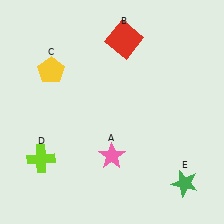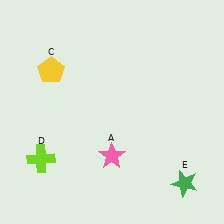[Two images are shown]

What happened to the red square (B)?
The red square (B) was removed in Image 2. It was in the top-right area of Image 1.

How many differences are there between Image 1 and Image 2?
There is 1 difference between the two images.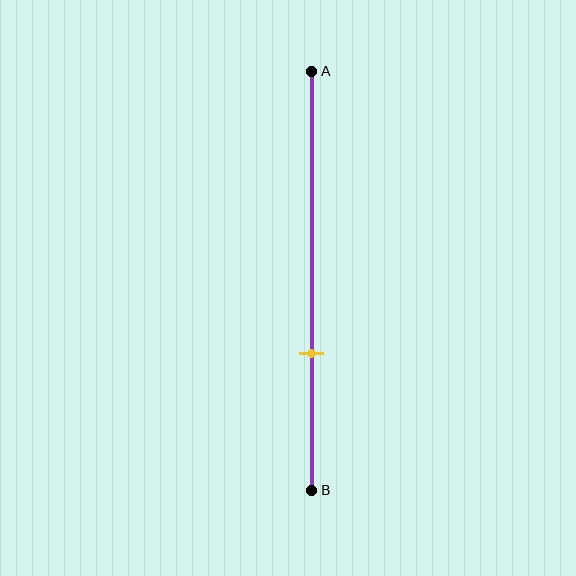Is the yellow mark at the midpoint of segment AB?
No, the mark is at about 65% from A, not at the 50% midpoint.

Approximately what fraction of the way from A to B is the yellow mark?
The yellow mark is approximately 65% of the way from A to B.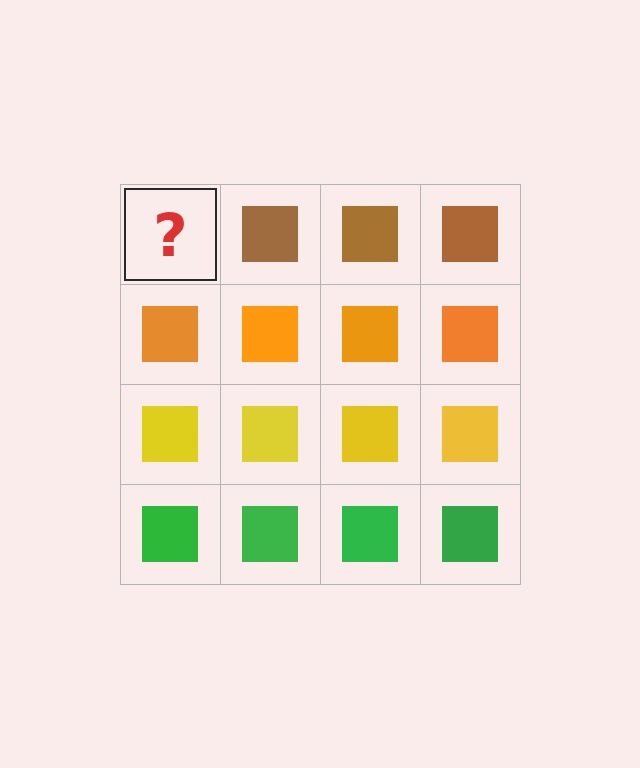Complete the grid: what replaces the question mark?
The question mark should be replaced with a brown square.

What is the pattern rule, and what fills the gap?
The rule is that each row has a consistent color. The gap should be filled with a brown square.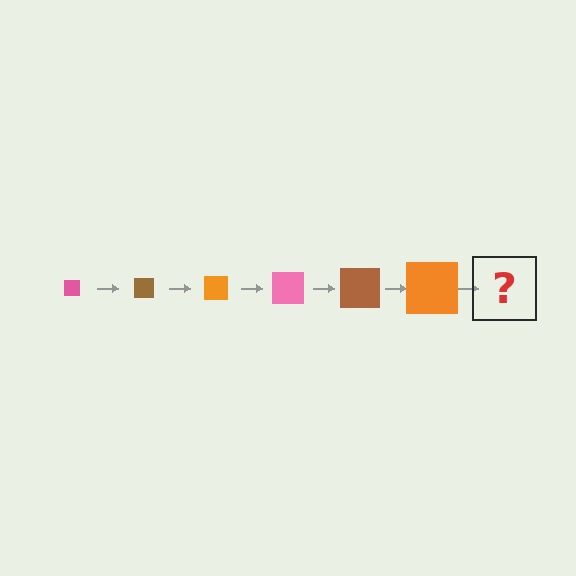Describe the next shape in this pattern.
It should be a pink square, larger than the previous one.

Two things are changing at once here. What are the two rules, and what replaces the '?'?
The two rules are that the square grows larger each step and the color cycles through pink, brown, and orange. The '?' should be a pink square, larger than the previous one.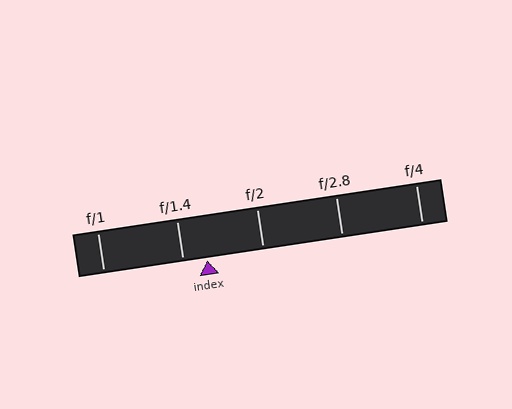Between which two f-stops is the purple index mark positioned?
The index mark is between f/1.4 and f/2.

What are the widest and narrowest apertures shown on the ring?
The widest aperture shown is f/1 and the narrowest is f/4.